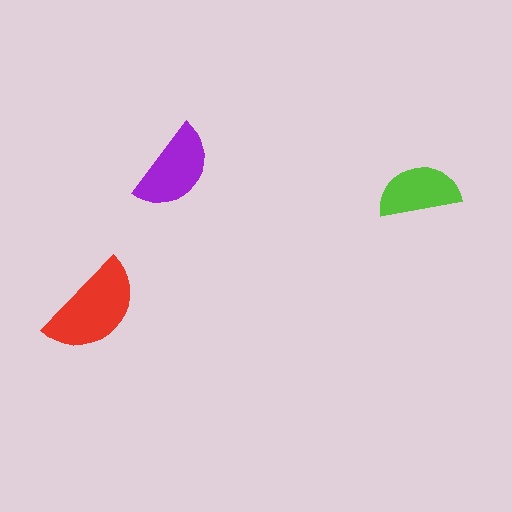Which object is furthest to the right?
The lime semicircle is rightmost.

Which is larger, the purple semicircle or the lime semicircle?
The purple one.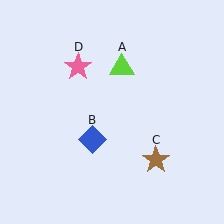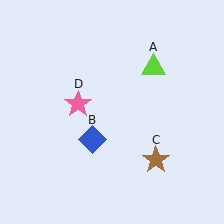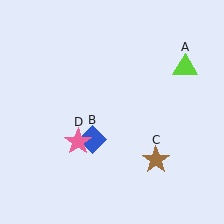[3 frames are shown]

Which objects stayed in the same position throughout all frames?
Blue diamond (object B) and brown star (object C) remained stationary.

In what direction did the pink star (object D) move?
The pink star (object D) moved down.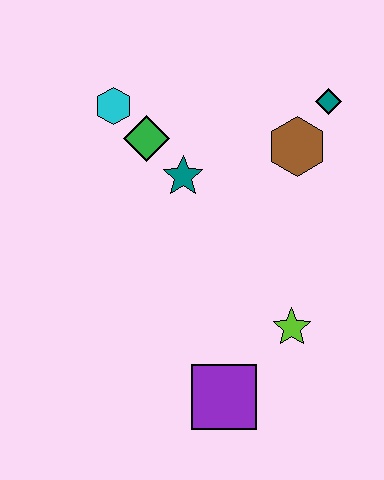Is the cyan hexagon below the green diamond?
No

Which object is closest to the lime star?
The purple square is closest to the lime star.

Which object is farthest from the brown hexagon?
The purple square is farthest from the brown hexagon.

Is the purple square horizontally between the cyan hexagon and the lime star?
Yes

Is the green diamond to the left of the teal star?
Yes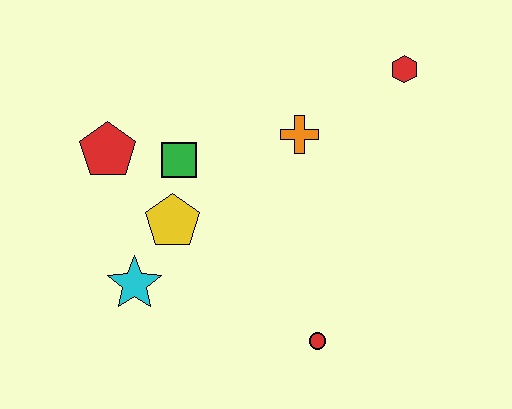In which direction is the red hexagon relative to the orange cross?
The red hexagon is to the right of the orange cross.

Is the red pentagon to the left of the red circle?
Yes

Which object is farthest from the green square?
The red hexagon is farthest from the green square.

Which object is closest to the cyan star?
The yellow pentagon is closest to the cyan star.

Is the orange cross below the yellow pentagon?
No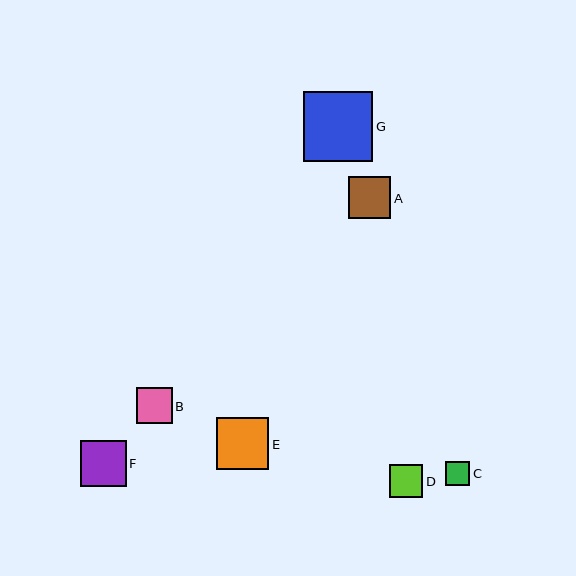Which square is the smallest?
Square C is the smallest with a size of approximately 24 pixels.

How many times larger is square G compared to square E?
Square G is approximately 1.3 times the size of square E.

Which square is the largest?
Square G is the largest with a size of approximately 69 pixels.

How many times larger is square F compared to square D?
Square F is approximately 1.4 times the size of square D.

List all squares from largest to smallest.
From largest to smallest: G, E, F, A, B, D, C.